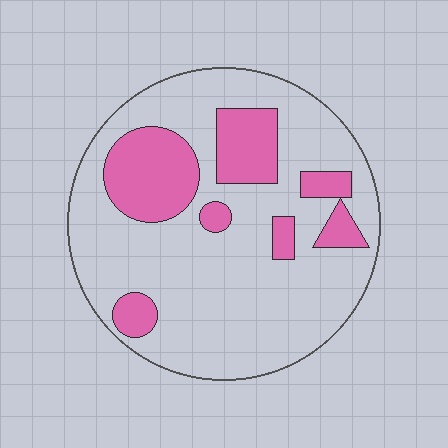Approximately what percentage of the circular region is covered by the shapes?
Approximately 25%.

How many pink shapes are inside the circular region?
7.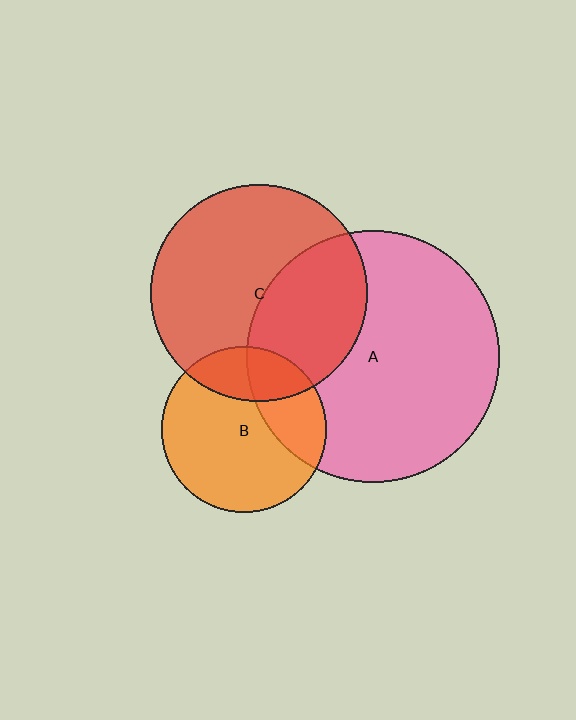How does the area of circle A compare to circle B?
Approximately 2.3 times.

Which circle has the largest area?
Circle A (pink).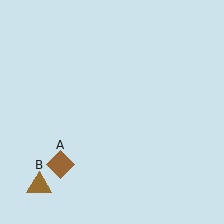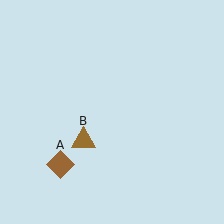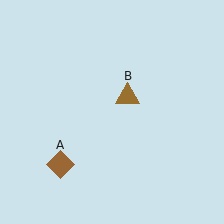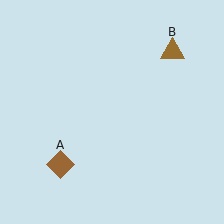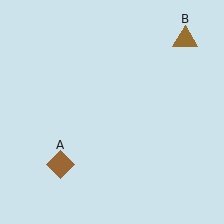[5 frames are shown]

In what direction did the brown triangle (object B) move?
The brown triangle (object B) moved up and to the right.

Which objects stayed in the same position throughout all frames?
Brown diamond (object A) remained stationary.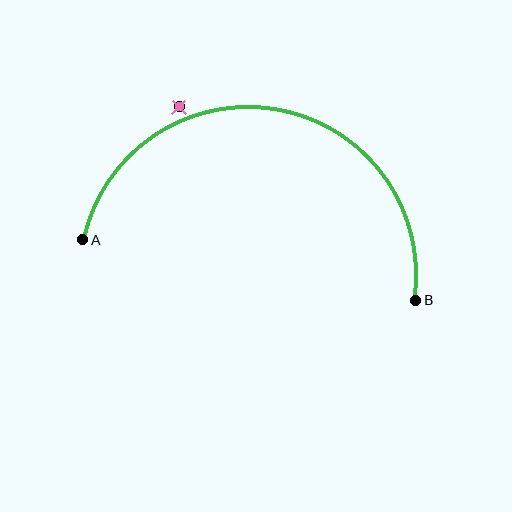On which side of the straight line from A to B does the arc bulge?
The arc bulges above the straight line connecting A and B.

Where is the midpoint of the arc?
The arc midpoint is the point on the curve farthest from the straight line joining A and B. It sits above that line.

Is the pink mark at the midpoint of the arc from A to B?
No — the pink mark does not lie on the arc at all. It sits slightly outside the curve.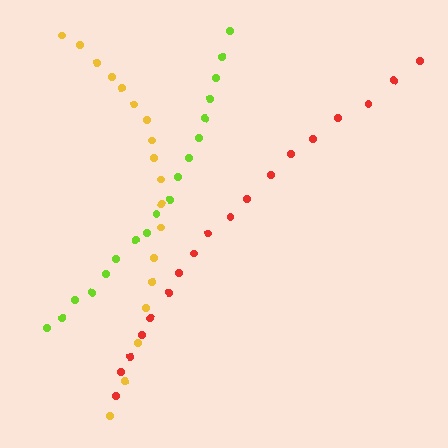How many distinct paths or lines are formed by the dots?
There are 3 distinct paths.